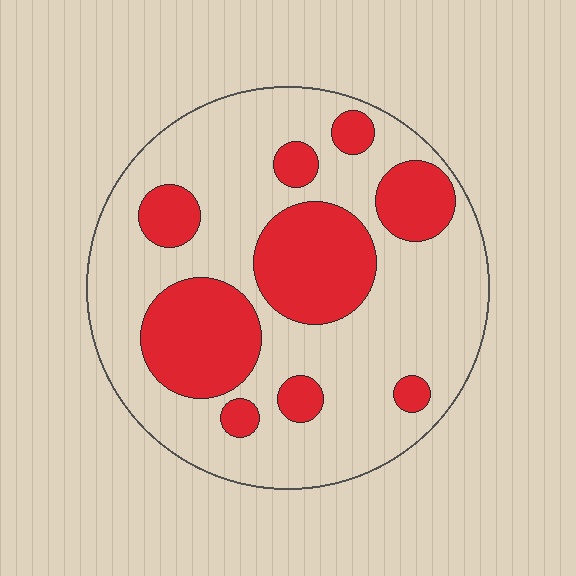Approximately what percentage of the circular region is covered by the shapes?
Approximately 30%.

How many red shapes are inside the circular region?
9.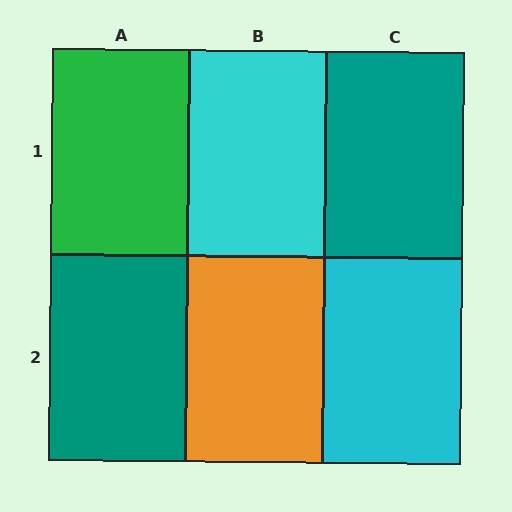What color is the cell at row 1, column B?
Cyan.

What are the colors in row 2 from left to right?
Teal, orange, cyan.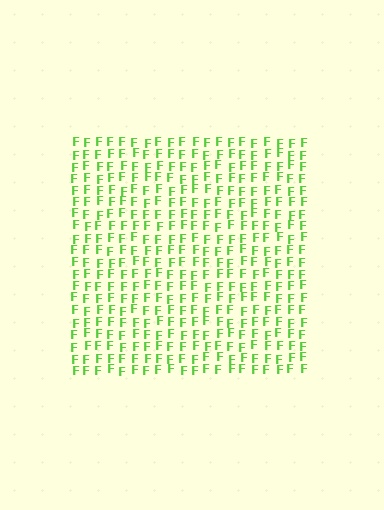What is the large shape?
The large shape is a square.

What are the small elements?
The small elements are letter F's.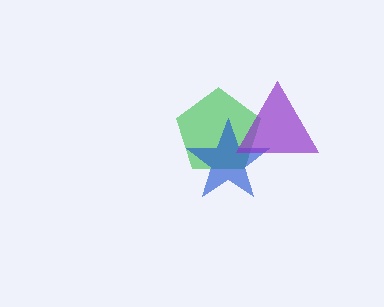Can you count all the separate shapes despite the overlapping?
Yes, there are 3 separate shapes.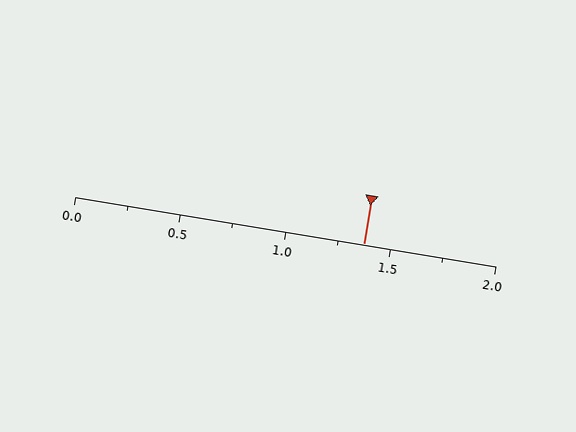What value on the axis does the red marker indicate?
The marker indicates approximately 1.38.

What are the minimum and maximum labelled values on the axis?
The axis runs from 0.0 to 2.0.